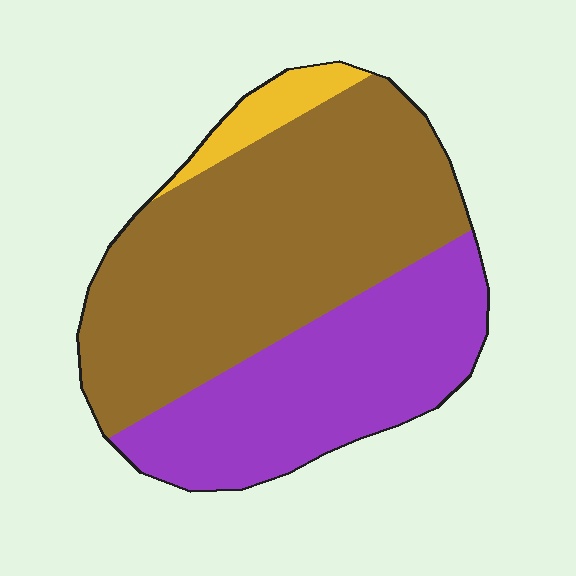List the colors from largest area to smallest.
From largest to smallest: brown, purple, yellow.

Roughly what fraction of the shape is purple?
Purple covers around 35% of the shape.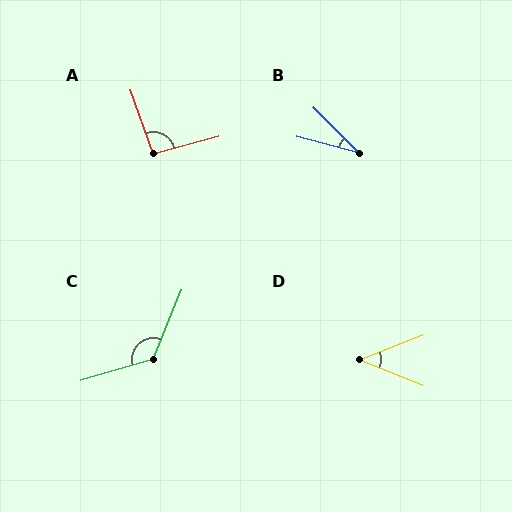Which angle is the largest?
C, at approximately 129 degrees.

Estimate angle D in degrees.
Approximately 43 degrees.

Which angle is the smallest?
B, at approximately 31 degrees.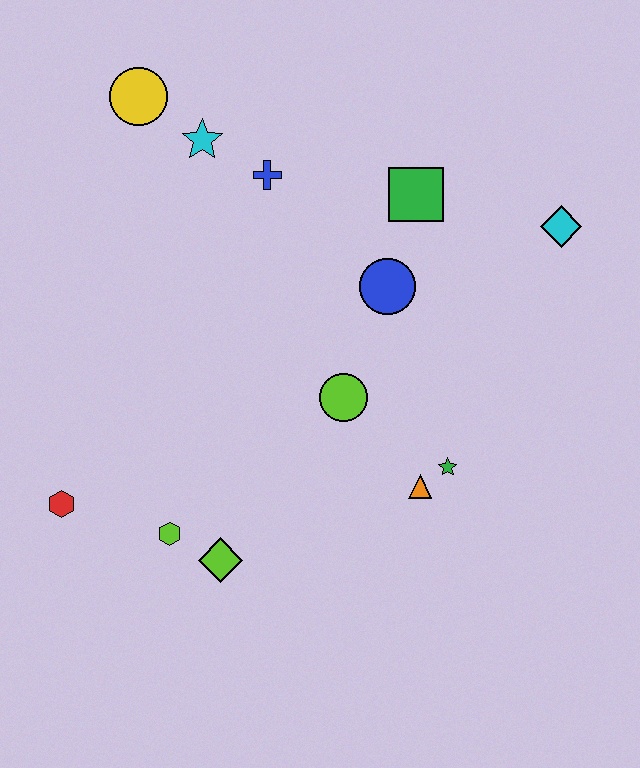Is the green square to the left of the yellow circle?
No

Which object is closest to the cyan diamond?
The green square is closest to the cyan diamond.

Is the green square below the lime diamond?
No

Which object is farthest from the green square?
The red hexagon is farthest from the green square.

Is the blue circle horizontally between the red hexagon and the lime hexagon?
No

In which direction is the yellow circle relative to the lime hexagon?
The yellow circle is above the lime hexagon.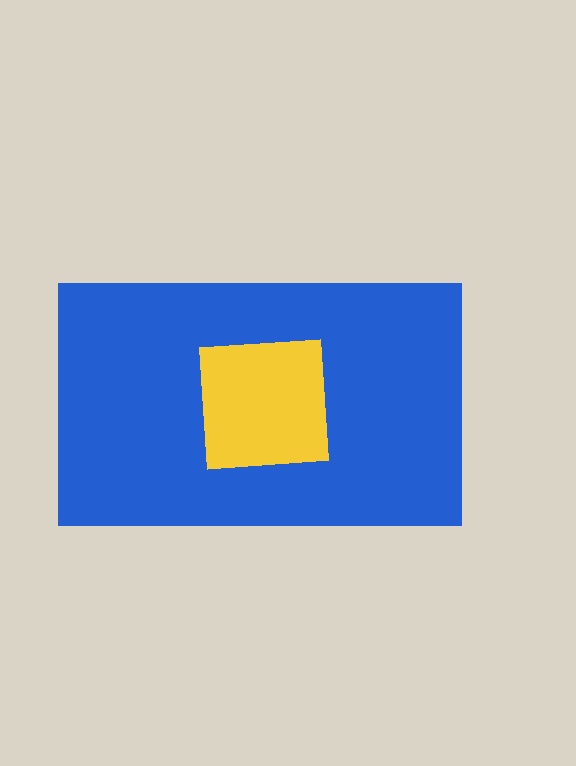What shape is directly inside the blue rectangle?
The yellow square.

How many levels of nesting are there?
2.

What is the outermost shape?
The blue rectangle.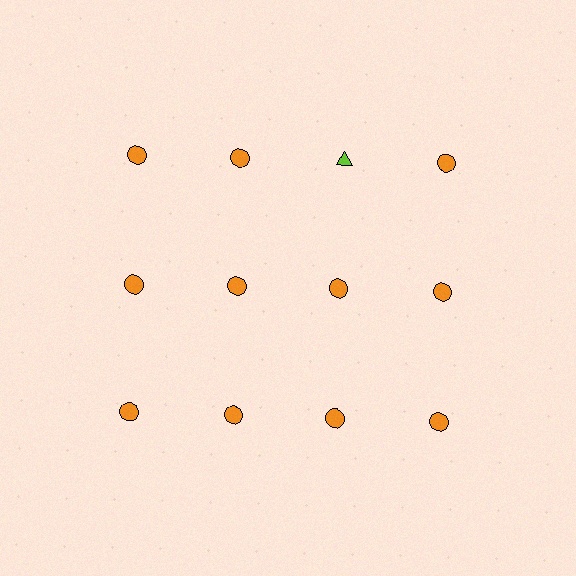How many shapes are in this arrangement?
There are 12 shapes arranged in a grid pattern.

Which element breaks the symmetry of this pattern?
The lime triangle in the top row, center column breaks the symmetry. All other shapes are orange circles.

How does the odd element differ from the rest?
It differs in both color (lime instead of orange) and shape (triangle instead of circle).